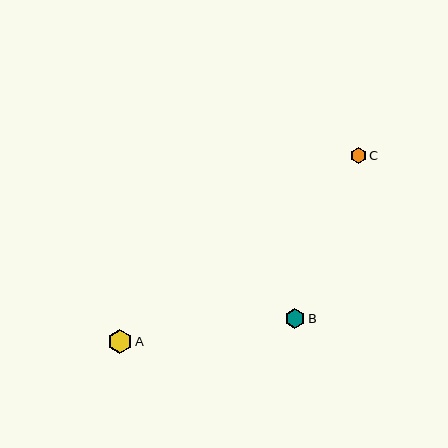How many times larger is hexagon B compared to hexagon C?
Hexagon B is approximately 1.3 times the size of hexagon C.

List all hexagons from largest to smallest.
From largest to smallest: A, B, C.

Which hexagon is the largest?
Hexagon A is the largest with a size of approximately 24 pixels.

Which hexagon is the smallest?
Hexagon C is the smallest with a size of approximately 16 pixels.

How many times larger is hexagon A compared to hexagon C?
Hexagon A is approximately 1.6 times the size of hexagon C.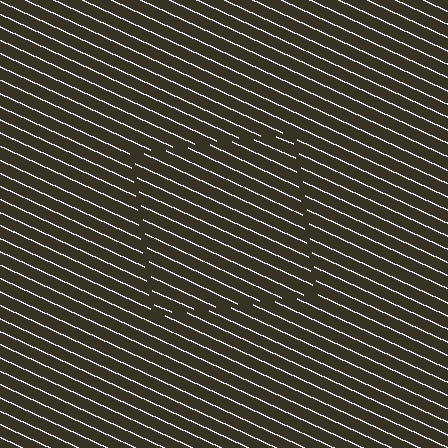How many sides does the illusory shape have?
4 sides — the line-ends trace a square.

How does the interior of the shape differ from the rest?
The interior of the shape contains the same grating, shifted by half a period — the contour is defined by the phase discontinuity where line-ends from the inner and outer gratings abut.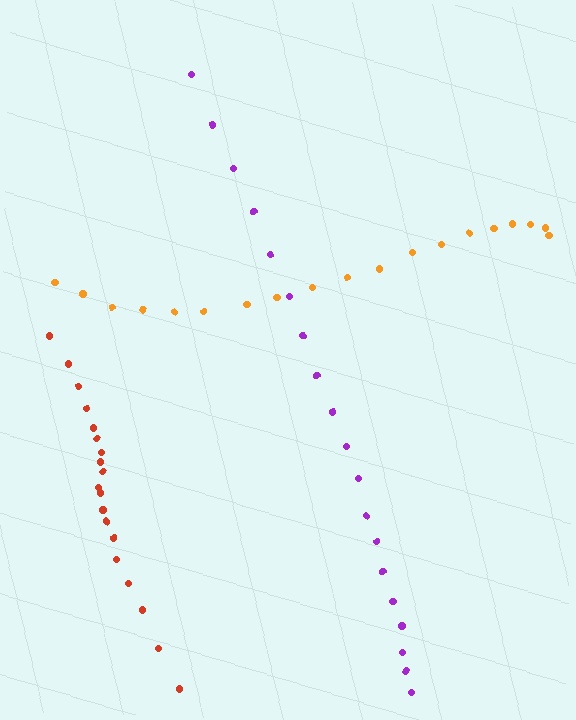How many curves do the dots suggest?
There are 3 distinct paths.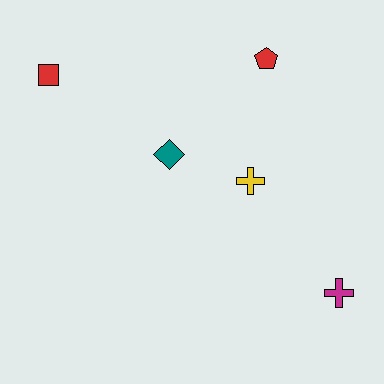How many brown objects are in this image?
There are no brown objects.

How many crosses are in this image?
There are 2 crosses.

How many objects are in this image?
There are 5 objects.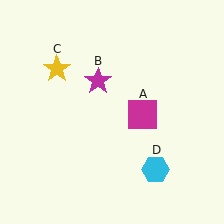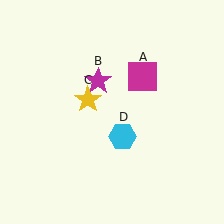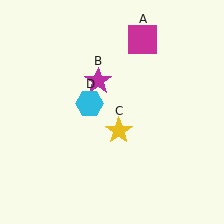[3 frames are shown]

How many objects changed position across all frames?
3 objects changed position: magenta square (object A), yellow star (object C), cyan hexagon (object D).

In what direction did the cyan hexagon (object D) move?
The cyan hexagon (object D) moved up and to the left.